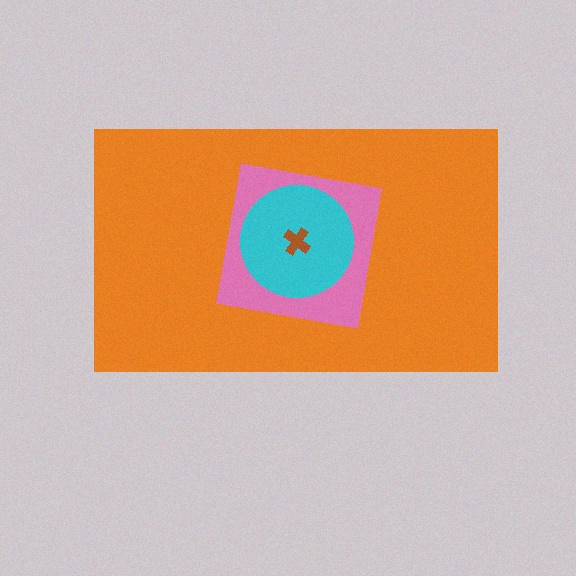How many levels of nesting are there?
4.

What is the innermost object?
The brown cross.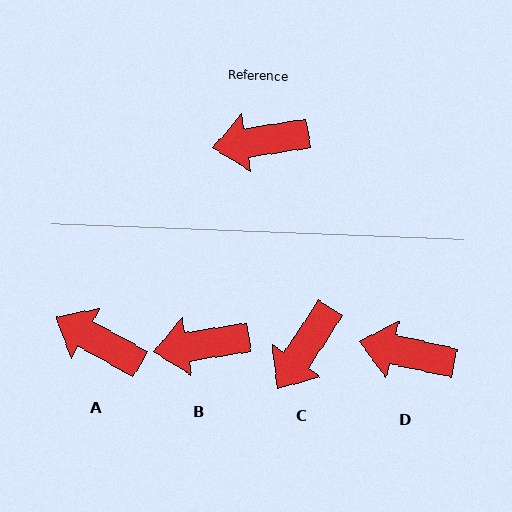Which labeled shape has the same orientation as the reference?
B.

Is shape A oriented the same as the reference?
No, it is off by about 38 degrees.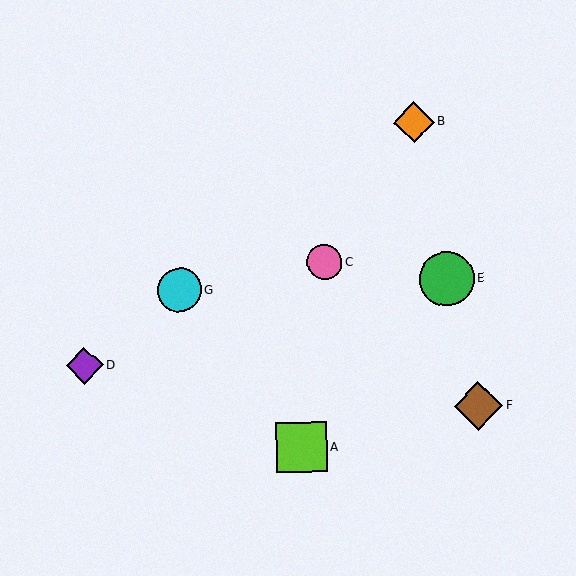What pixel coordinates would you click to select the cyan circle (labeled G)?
Click at (180, 290) to select the cyan circle G.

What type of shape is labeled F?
Shape F is a brown diamond.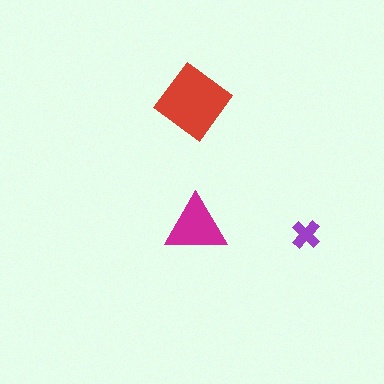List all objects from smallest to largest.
The purple cross, the magenta triangle, the red diamond.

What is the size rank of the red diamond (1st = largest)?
1st.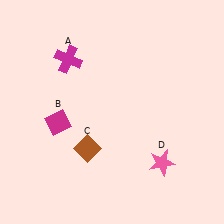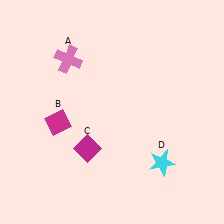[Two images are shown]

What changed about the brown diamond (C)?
In Image 1, C is brown. In Image 2, it changed to magenta.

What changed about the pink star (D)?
In Image 1, D is pink. In Image 2, it changed to cyan.